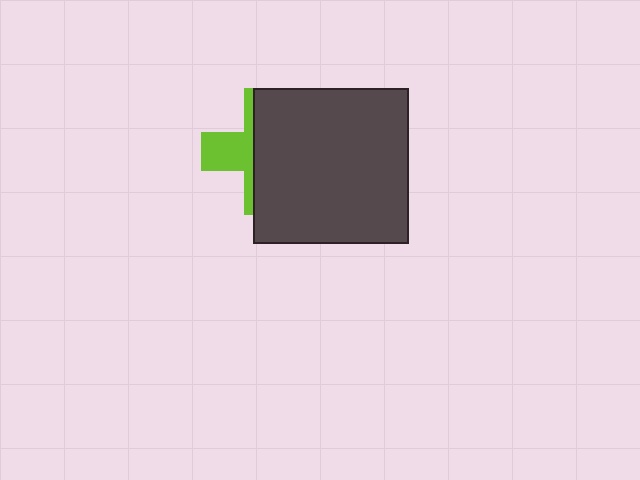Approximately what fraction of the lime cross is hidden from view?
Roughly 65% of the lime cross is hidden behind the dark gray square.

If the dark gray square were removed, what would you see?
You would see the complete lime cross.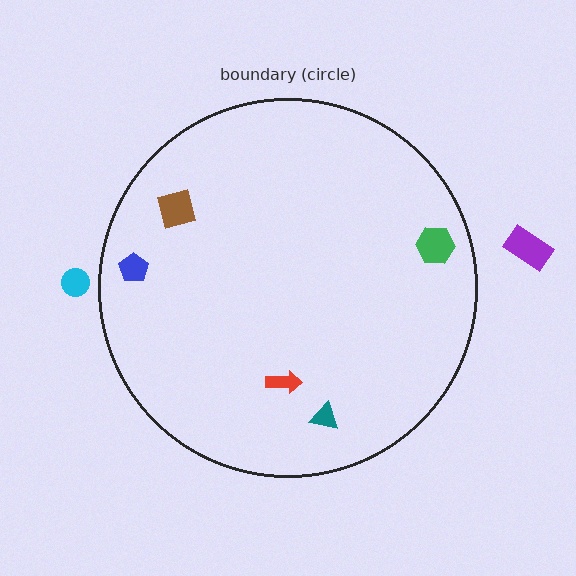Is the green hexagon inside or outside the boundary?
Inside.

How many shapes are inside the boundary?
5 inside, 2 outside.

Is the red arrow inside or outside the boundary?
Inside.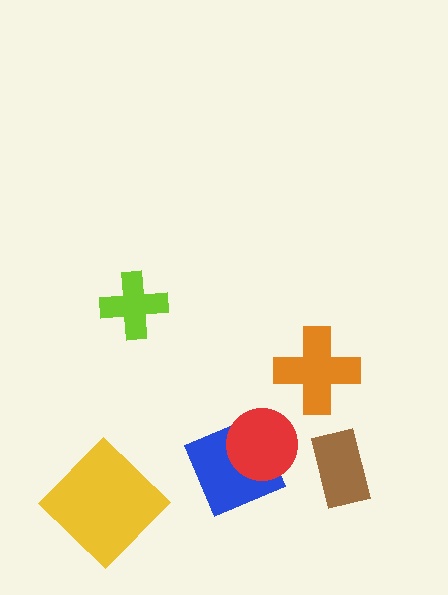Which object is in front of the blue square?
The red circle is in front of the blue square.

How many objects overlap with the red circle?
1 object overlaps with the red circle.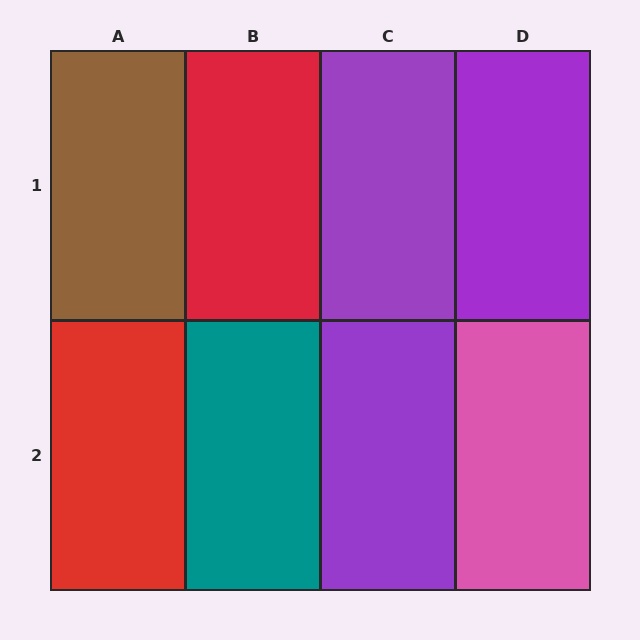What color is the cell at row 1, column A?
Brown.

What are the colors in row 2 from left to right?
Red, teal, purple, pink.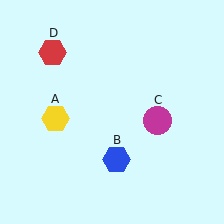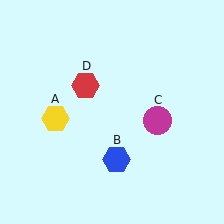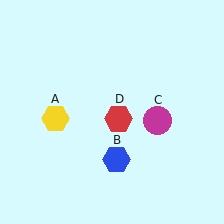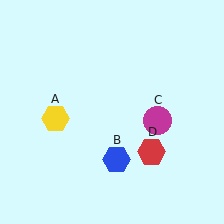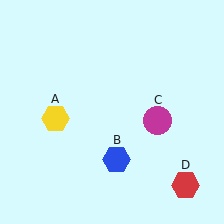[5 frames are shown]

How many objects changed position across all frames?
1 object changed position: red hexagon (object D).